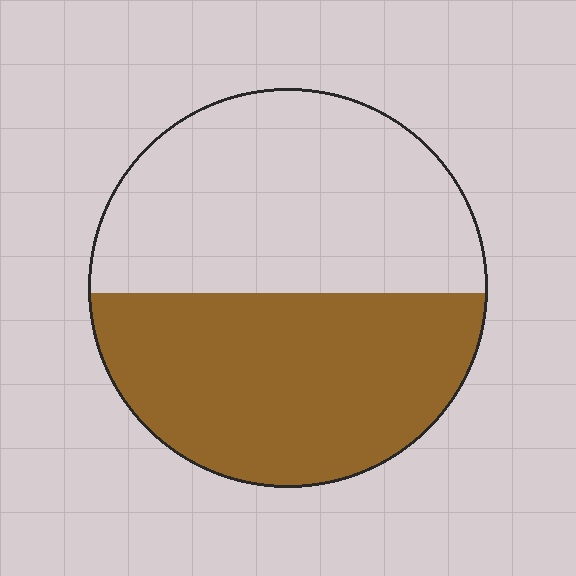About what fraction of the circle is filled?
About one half (1/2).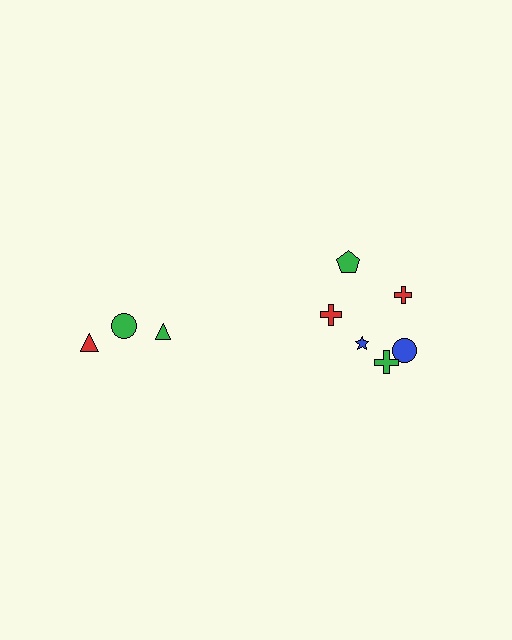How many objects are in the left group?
There are 3 objects.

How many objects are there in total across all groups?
There are 9 objects.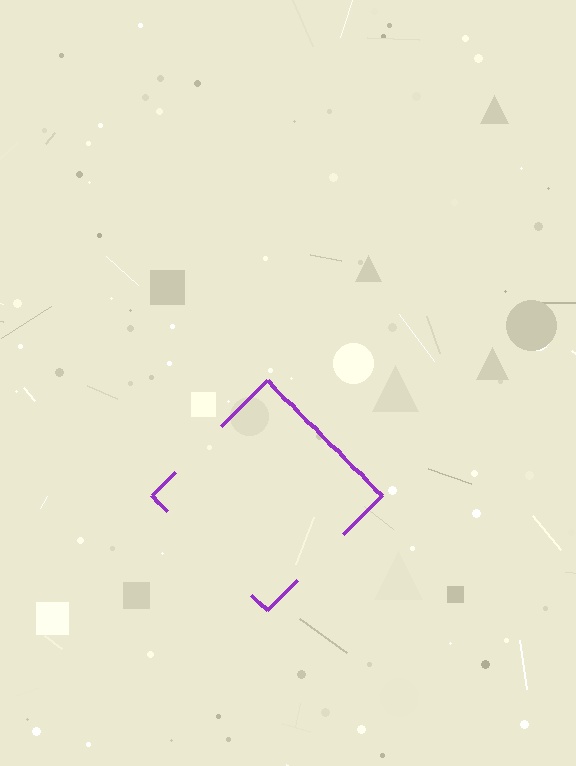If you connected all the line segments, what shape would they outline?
They would outline a diamond.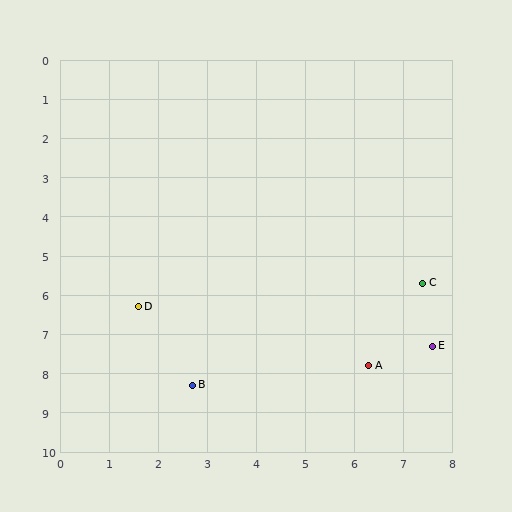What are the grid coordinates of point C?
Point C is at approximately (7.4, 5.7).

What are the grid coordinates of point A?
Point A is at approximately (6.3, 7.8).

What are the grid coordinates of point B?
Point B is at approximately (2.7, 8.3).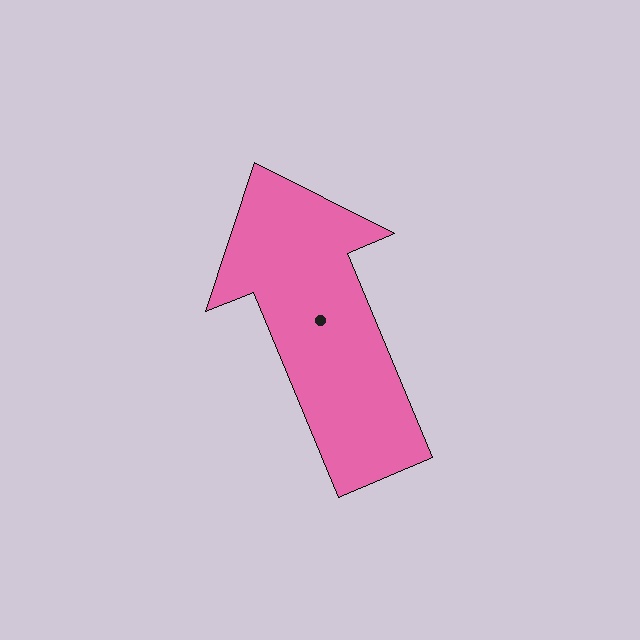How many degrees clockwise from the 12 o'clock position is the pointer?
Approximately 337 degrees.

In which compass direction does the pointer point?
Northwest.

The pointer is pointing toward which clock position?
Roughly 11 o'clock.